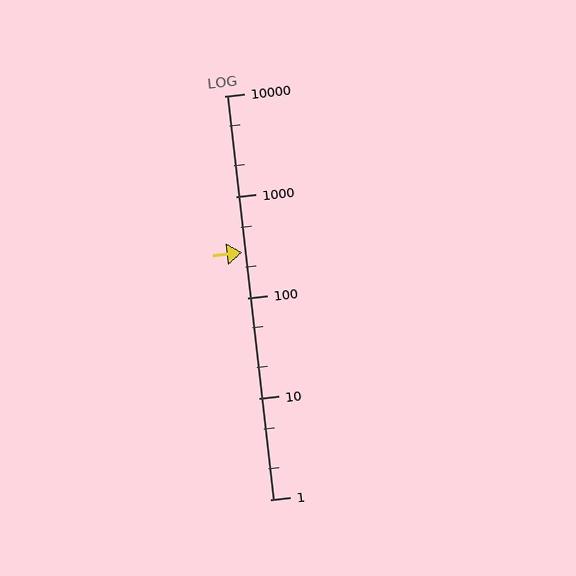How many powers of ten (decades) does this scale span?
The scale spans 4 decades, from 1 to 10000.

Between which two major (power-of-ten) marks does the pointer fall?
The pointer is between 100 and 1000.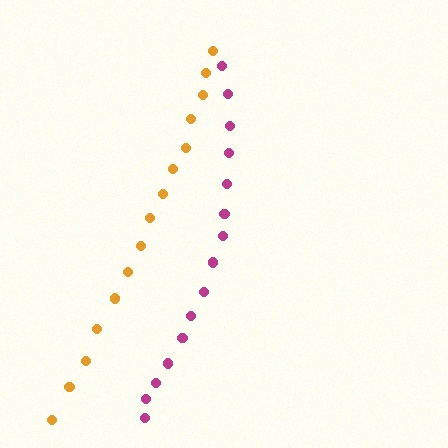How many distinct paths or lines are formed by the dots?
There are 2 distinct paths.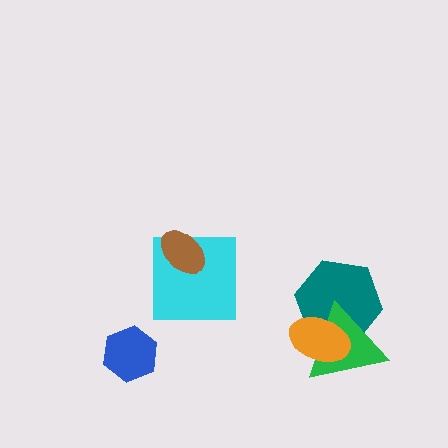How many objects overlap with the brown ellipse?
1 object overlaps with the brown ellipse.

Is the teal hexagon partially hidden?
Yes, it is partially covered by another shape.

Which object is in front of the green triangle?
The orange ellipse is in front of the green triangle.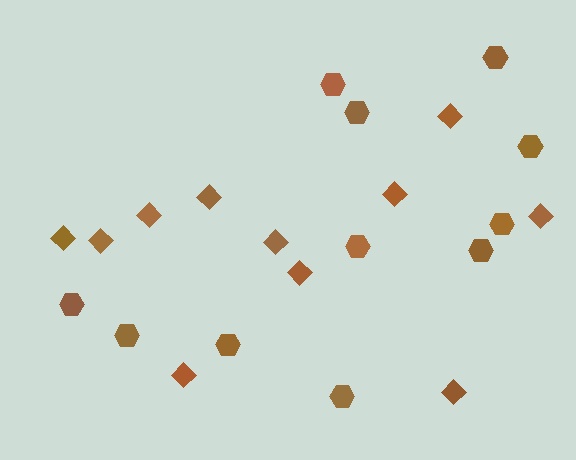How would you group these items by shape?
There are 2 groups: one group of hexagons (11) and one group of diamonds (11).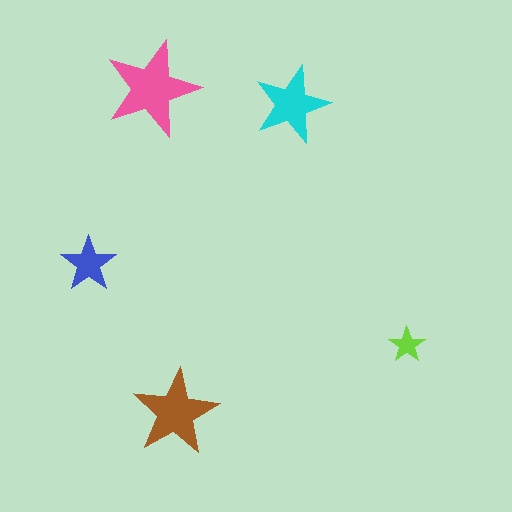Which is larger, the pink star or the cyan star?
The pink one.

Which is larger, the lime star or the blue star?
The blue one.